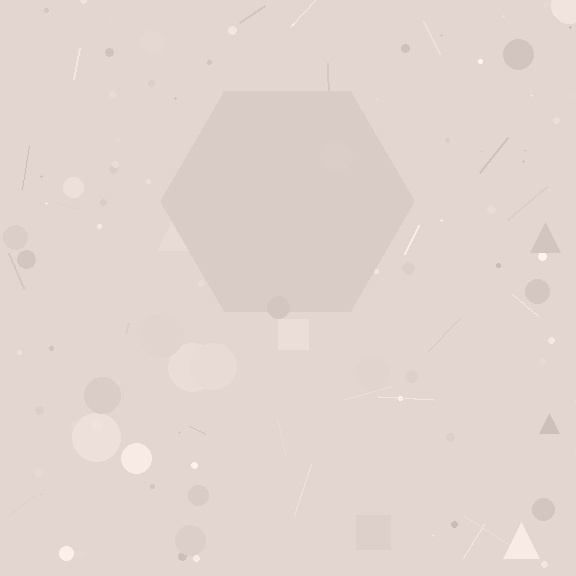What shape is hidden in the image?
A hexagon is hidden in the image.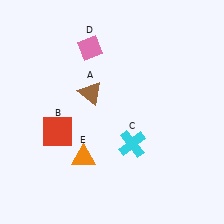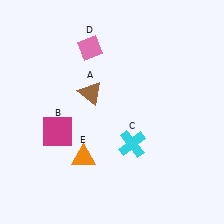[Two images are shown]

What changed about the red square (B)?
In Image 1, B is red. In Image 2, it changed to magenta.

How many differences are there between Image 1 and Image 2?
There is 1 difference between the two images.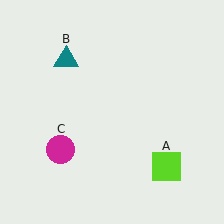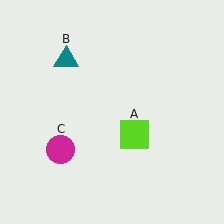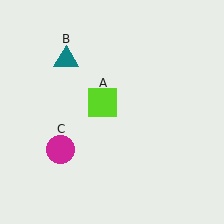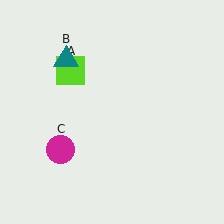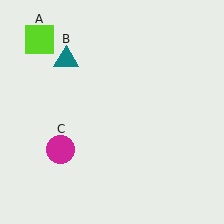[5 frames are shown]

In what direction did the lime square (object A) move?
The lime square (object A) moved up and to the left.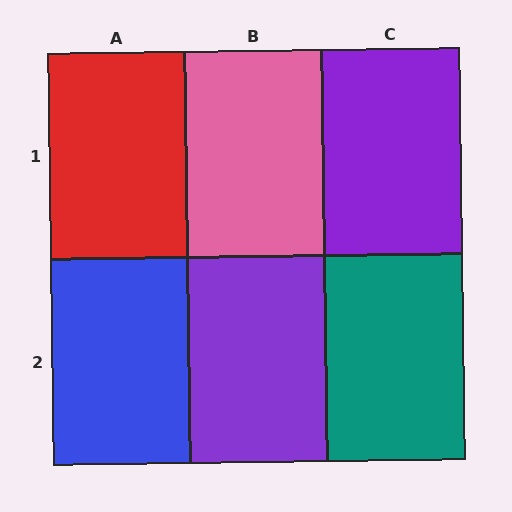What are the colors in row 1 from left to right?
Red, pink, purple.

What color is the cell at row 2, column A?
Blue.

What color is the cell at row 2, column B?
Purple.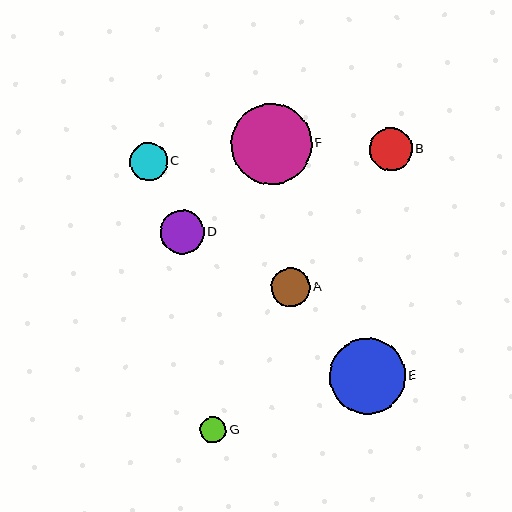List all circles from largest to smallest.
From largest to smallest: F, E, D, B, A, C, G.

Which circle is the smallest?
Circle G is the smallest with a size of approximately 26 pixels.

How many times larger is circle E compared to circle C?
Circle E is approximately 2.0 times the size of circle C.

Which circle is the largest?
Circle F is the largest with a size of approximately 81 pixels.